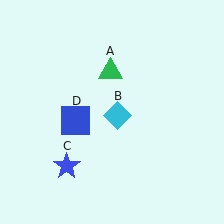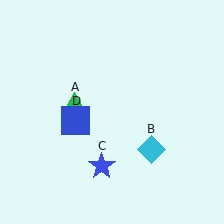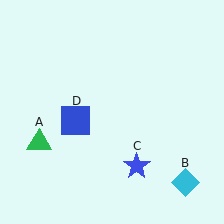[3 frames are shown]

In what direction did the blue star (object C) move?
The blue star (object C) moved right.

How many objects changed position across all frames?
3 objects changed position: green triangle (object A), cyan diamond (object B), blue star (object C).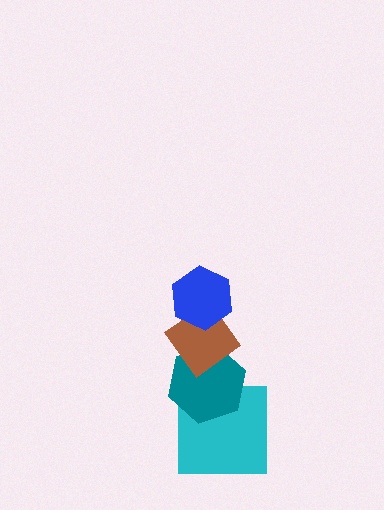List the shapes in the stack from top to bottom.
From top to bottom: the blue hexagon, the brown diamond, the teal hexagon, the cyan square.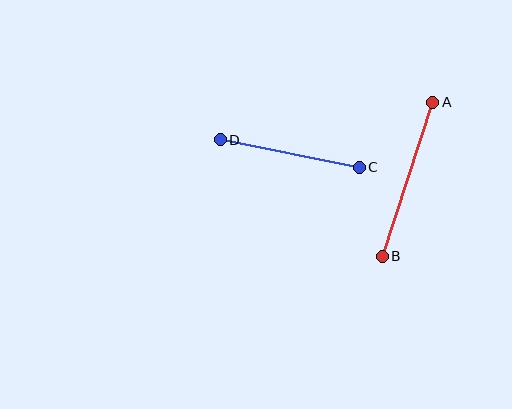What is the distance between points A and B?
The distance is approximately 162 pixels.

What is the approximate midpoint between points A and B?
The midpoint is at approximately (407, 179) pixels.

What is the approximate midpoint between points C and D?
The midpoint is at approximately (290, 153) pixels.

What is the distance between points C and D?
The distance is approximately 142 pixels.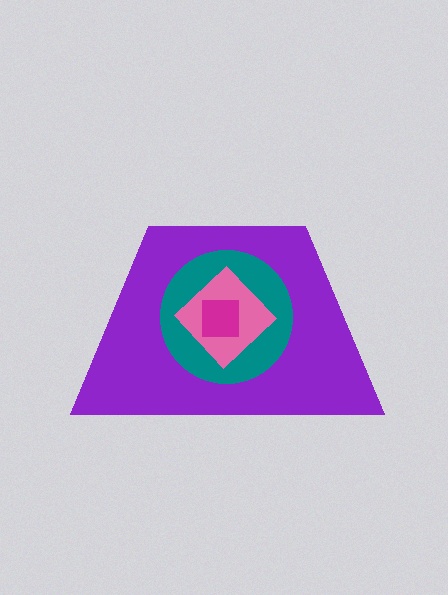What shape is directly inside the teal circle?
The pink diamond.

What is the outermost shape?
The purple trapezoid.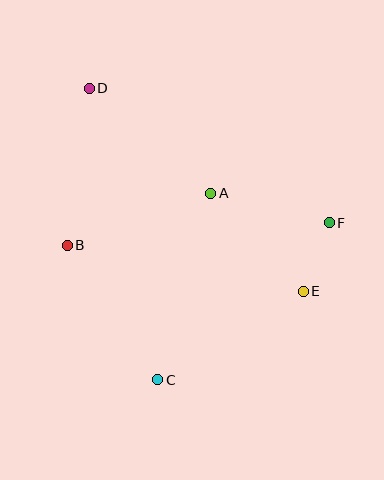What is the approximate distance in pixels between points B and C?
The distance between B and C is approximately 162 pixels.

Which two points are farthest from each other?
Points C and D are farthest from each other.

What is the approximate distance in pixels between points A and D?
The distance between A and D is approximately 160 pixels.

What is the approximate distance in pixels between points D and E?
The distance between D and E is approximately 295 pixels.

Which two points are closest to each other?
Points E and F are closest to each other.